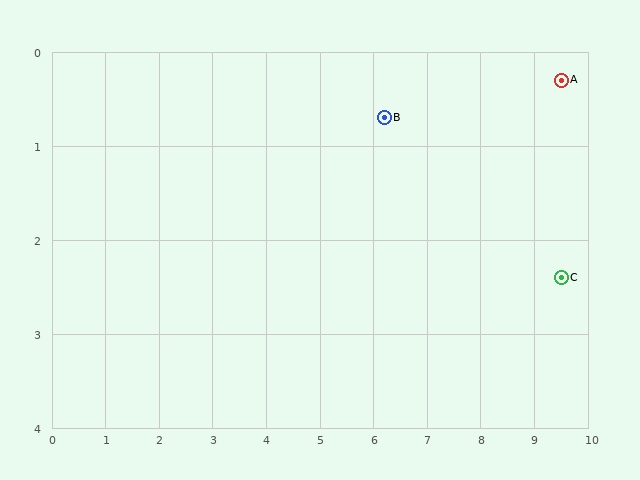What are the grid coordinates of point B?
Point B is at approximately (6.2, 0.7).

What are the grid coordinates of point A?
Point A is at approximately (9.5, 0.3).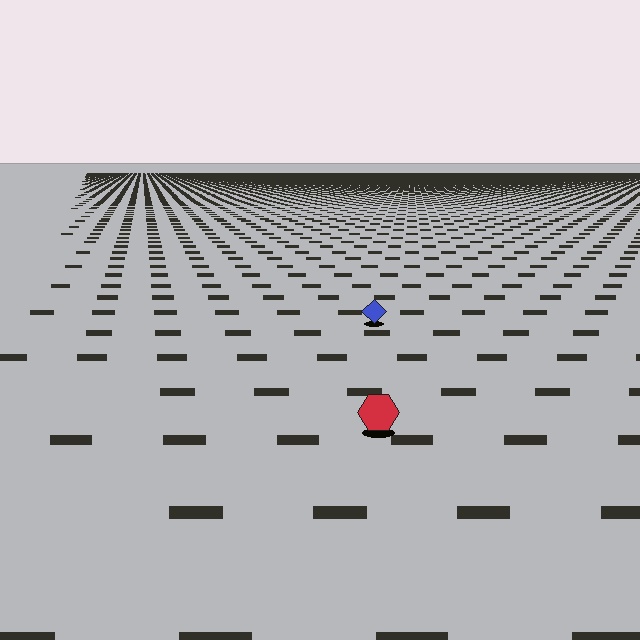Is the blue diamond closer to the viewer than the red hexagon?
No. The red hexagon is closer — you can tell from the texture gradient: the ground texture is coarser near it.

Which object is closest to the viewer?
The red hexagon is closest. The texture marks near it are larger and more spread out.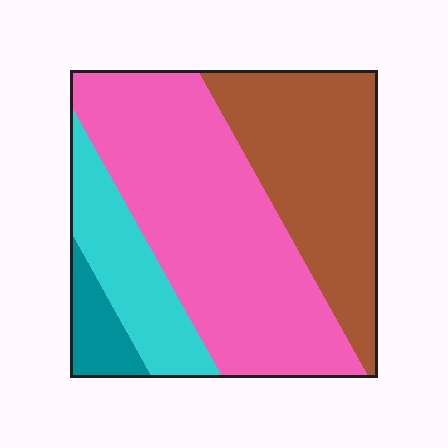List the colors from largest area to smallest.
From largest to smallest: pink, brown, cyan, teal.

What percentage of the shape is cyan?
Cyan takes up about one sixth (1/6) of the shape.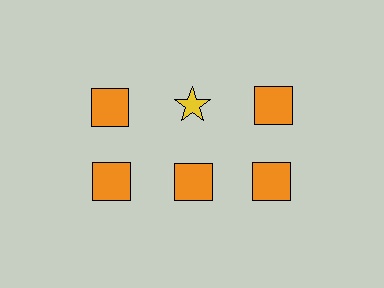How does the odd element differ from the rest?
It differs in both color (yellow instead of orange) and shape (star instead of square).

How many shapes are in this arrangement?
There are 6 shapes arranged in a grid pattern.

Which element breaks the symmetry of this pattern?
The yellow star in the top row, second from left column breaks the symmetry. All other shapes are orange squares.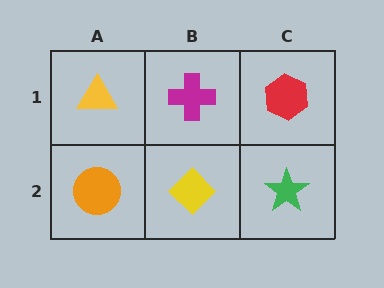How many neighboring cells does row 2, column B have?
3.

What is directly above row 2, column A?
A yellow triangle.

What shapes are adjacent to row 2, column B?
A magenta cross (row 1, column B), an orange circle (row 2, column A), a green star (row 2, column C).